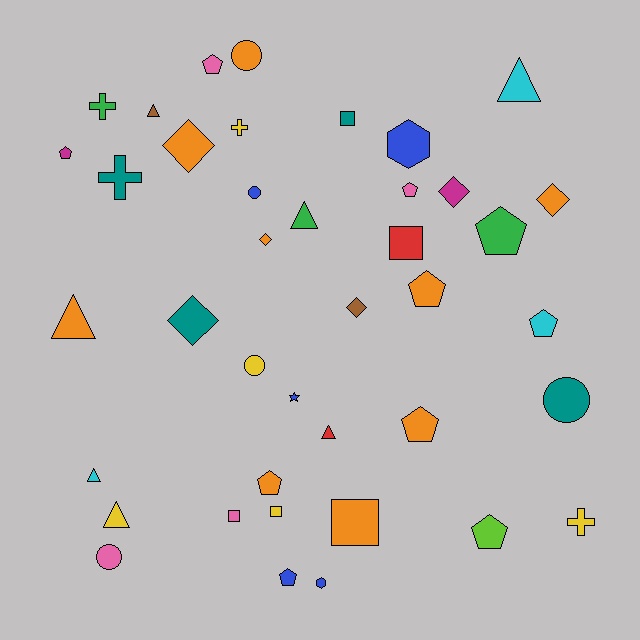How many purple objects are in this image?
There are no purple objects.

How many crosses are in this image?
There are 4 crosses.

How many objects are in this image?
There are 40 objects.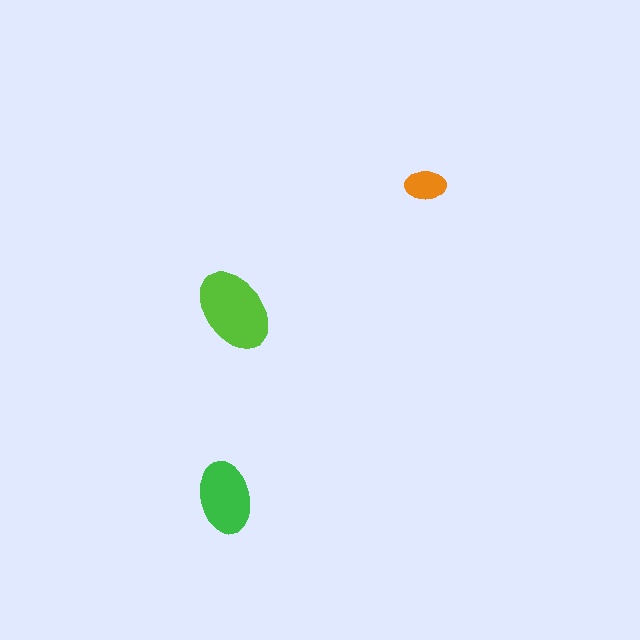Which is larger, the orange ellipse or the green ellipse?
The green one.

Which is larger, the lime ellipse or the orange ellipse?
The lime one.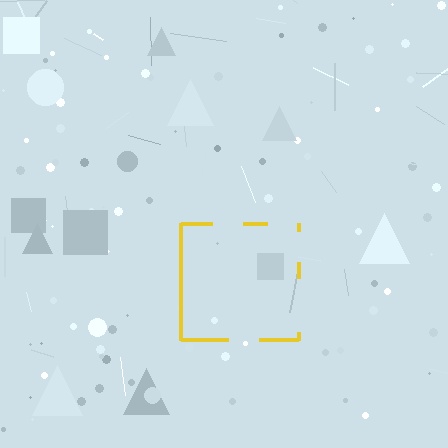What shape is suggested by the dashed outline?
The dashed outline suggests a square.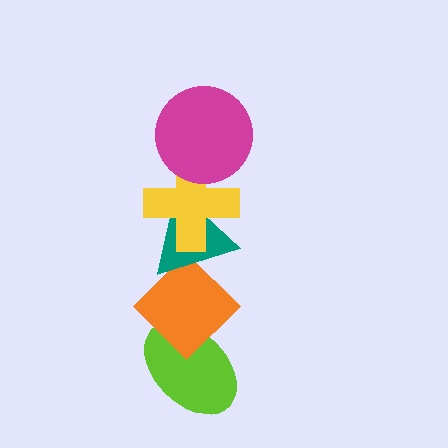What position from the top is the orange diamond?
The orange diamond is 4th from the top.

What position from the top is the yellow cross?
The yellow cross is 2nd from the top.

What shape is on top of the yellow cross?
The magenta circle is on top of the yellow cross.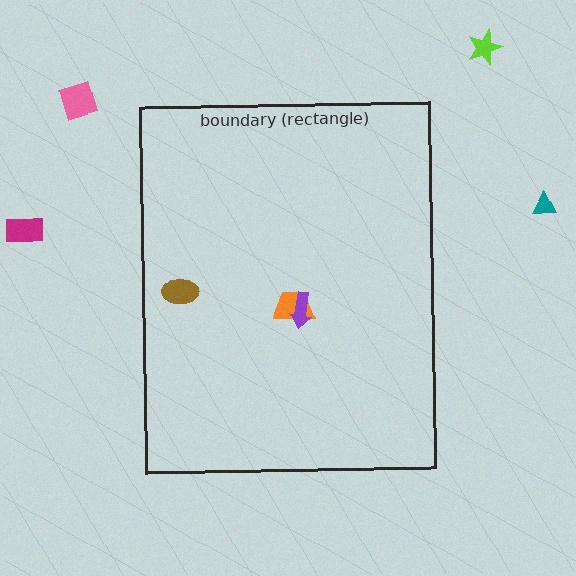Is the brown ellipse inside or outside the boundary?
Inside.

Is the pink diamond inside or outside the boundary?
Outside.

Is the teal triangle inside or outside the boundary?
Outside.